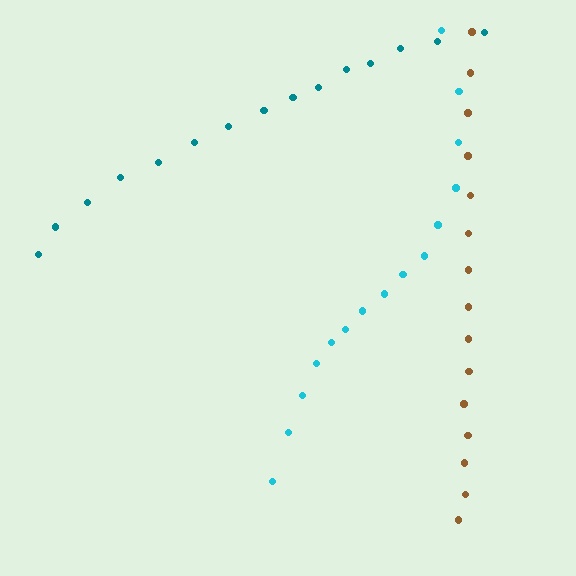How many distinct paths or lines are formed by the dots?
There are 3 distinct paths.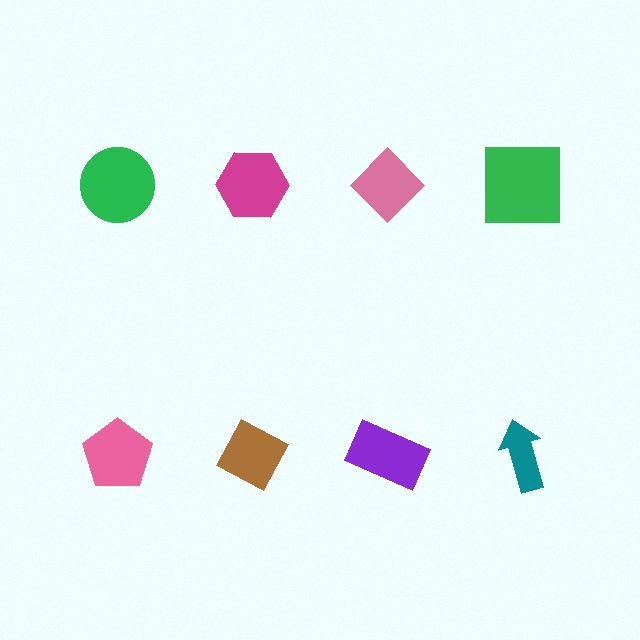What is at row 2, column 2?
A brown diamond.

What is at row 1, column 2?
A magenta hexagon.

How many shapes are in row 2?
4 shapes.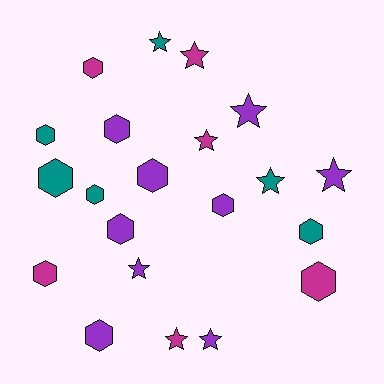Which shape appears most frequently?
Hexagon, with 12 objects.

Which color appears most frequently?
Purple, with 9 objects.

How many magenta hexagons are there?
There are 3 magenta hexagons.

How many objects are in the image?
There are 21 objects.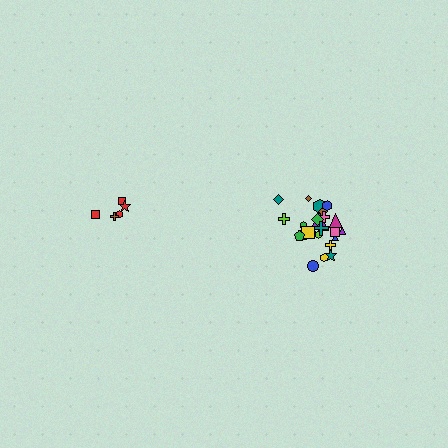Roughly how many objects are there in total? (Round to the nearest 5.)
Roughly 30 objects in total.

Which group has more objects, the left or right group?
The right group.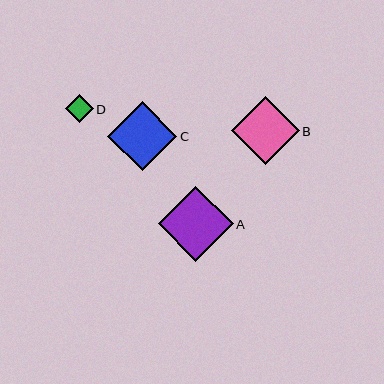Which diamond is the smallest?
Diamond D is the smallest with a size of approximately 28 pixels.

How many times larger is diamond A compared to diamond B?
Diamond A is approximately 1.1 times the size of diamond B.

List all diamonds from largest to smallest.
From largest to smallest: A, C, B, D.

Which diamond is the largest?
Diamond A is the largest with a size of approximately 75 pixels.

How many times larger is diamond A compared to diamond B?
Diamond A is approximately 1.1 times the size of diamond B.